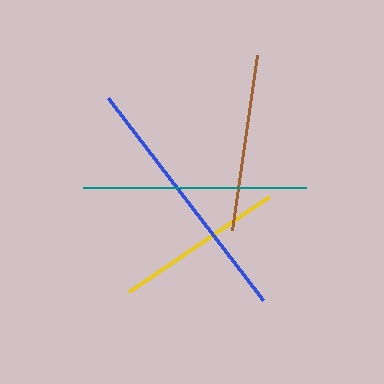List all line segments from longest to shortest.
From longest to shortest: blue, teal, brown, yellow.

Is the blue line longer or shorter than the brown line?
The blue line is longer than the brown line.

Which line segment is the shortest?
The yellow line is the shortest at approximately 169 pixels.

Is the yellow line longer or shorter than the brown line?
The brown line is longer than the yellow line.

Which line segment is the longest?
The blue line is the longest at approximately 255 pixels.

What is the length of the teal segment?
The teal segment is approximately 223 pixels long.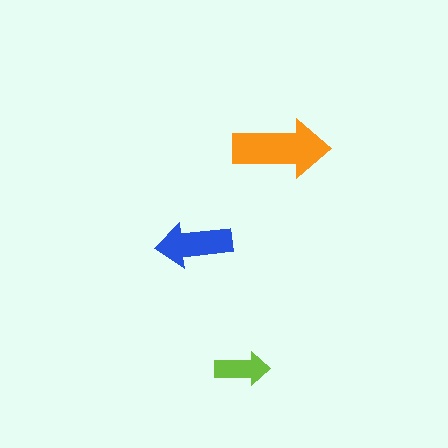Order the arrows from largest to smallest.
the orange one, the blue one, the lime one.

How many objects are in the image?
There are 3 objects in the image.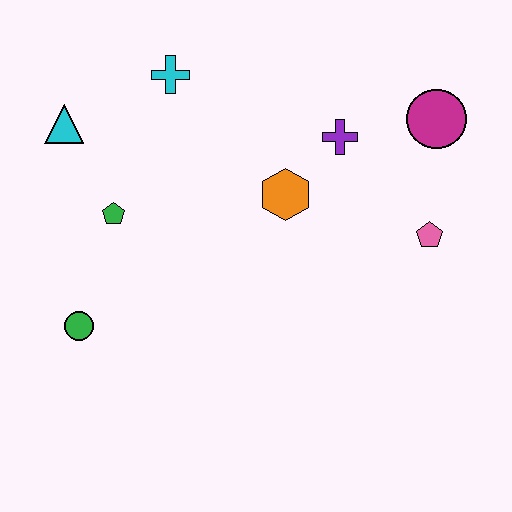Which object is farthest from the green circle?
The magenta circle is farthest from the green circle.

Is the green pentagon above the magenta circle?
No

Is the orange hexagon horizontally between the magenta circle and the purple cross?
No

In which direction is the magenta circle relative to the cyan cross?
The magenta circle is to the right of the cyan cross.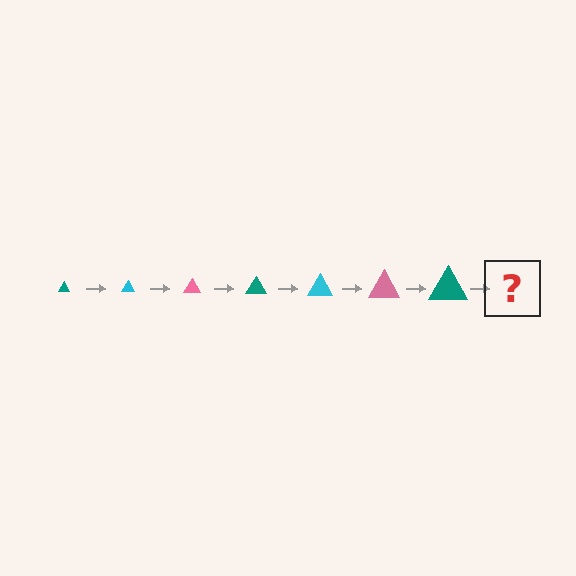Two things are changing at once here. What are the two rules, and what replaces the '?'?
The two rules are that the triangle grows larger each step and the color cycles through teal, cyan, and pink. The '?' should be a cyan triangle, larger than the previous one.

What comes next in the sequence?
The next element should be a cyan triangle, larger than the previous one.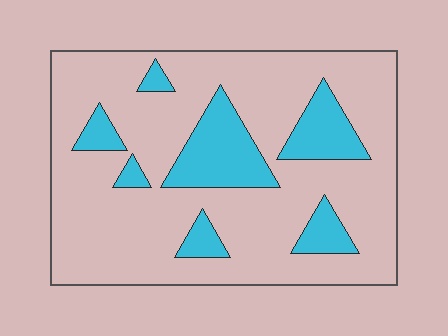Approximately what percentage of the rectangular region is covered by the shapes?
Approximately 20%.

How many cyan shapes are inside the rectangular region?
7.